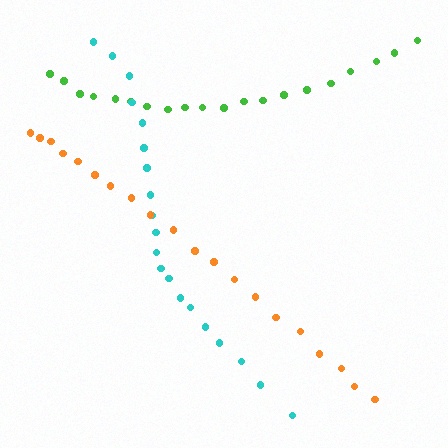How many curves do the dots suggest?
There are 3 distinct paths.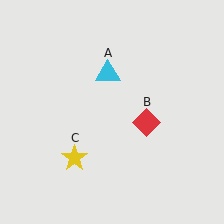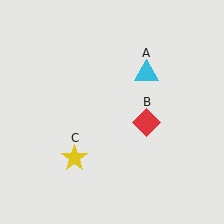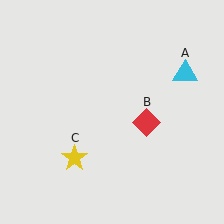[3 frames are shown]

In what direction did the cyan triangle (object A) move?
The cyan triangle (object A) moved right.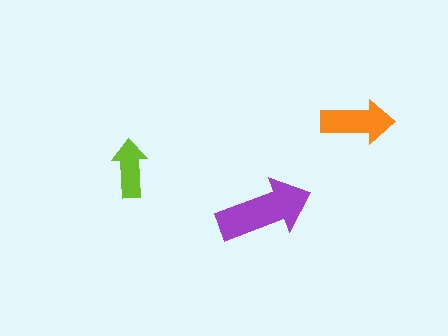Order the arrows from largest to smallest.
the purple one, the orange one, the lime one.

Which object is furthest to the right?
The orange arrow is rightmost.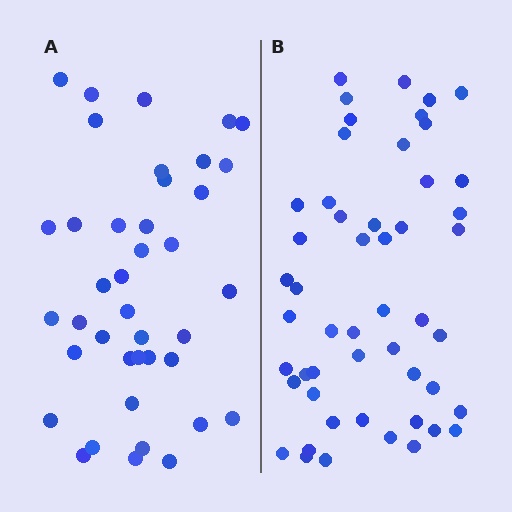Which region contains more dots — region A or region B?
Region B (the right region) has more dots.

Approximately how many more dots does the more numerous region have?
Region B has roughly 12 or so more dots than region A.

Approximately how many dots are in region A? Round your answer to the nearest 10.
About 40 dots.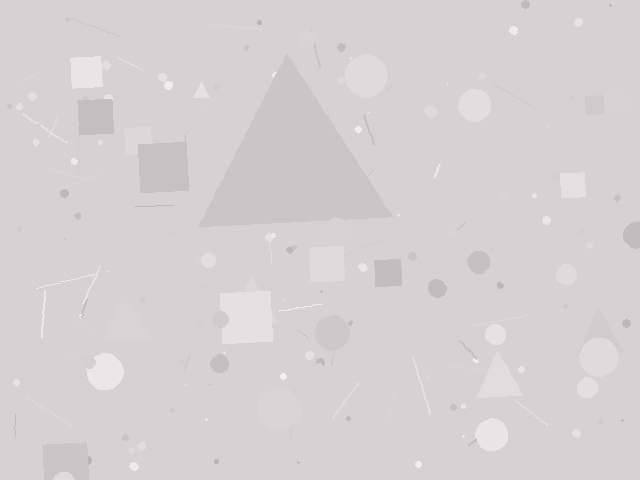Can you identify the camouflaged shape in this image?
The camouflaged shape is a triangle.